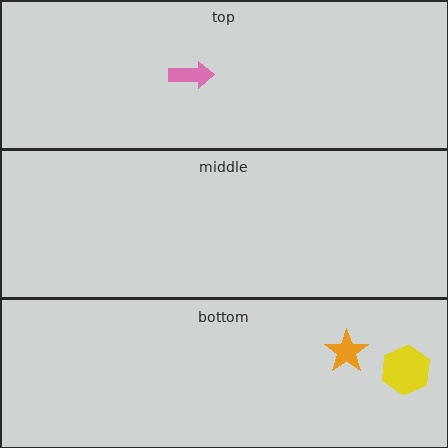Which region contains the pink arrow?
The top region.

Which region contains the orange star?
The bottom region.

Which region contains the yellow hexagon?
The bottom region.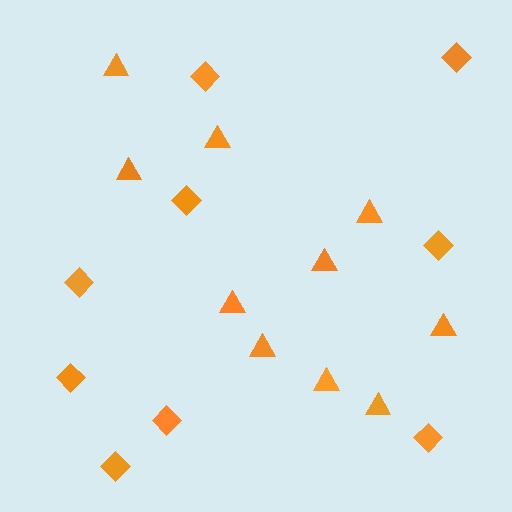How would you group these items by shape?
There are 2 groups: one group of diamonds (9) and one group of triangles (10).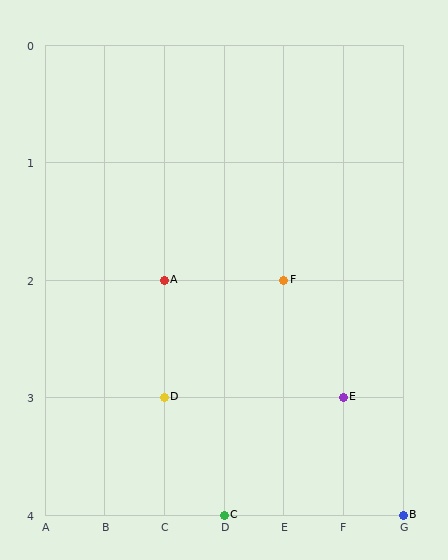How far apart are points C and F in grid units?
Points C and F are 1 column and 2 rows apart (about 2.2 grid units diagonally).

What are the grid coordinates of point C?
Point C is at grid coordinates (D, 4).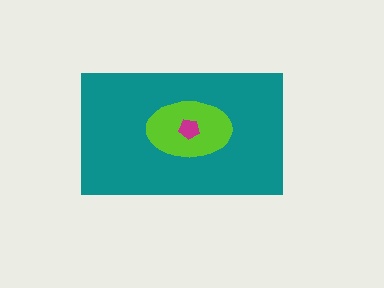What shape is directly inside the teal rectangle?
The lime ellipse.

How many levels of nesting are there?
3.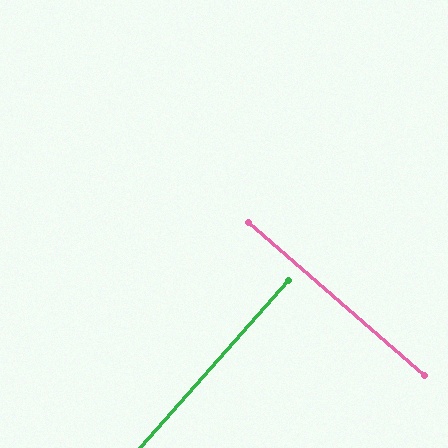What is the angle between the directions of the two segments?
Approximately 89 degrees.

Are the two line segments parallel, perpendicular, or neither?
Perpendicular — they meet at approximately 89°.